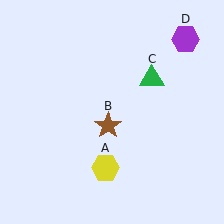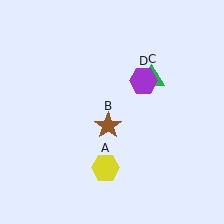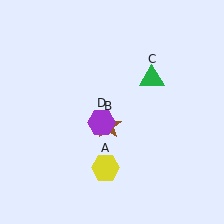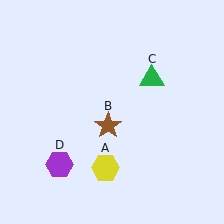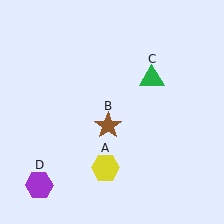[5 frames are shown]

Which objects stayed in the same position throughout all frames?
Yellow hexagon (object A) and brown star (object B) and green triangle (object C) remained stationary.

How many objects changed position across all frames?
1 object changed position: purple hexagon (object D).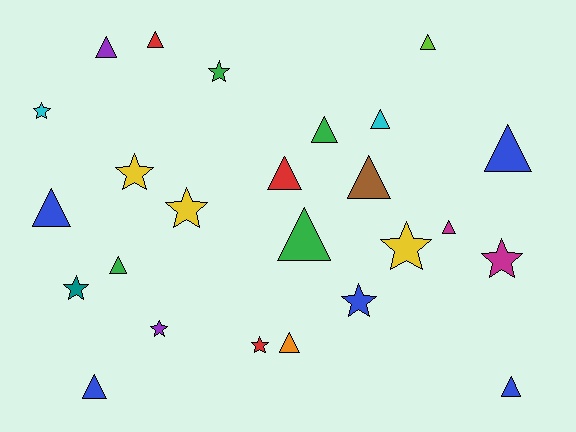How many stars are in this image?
There are 10 stars.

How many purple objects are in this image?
There are 2 purple objects.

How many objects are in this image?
There are 25 objects.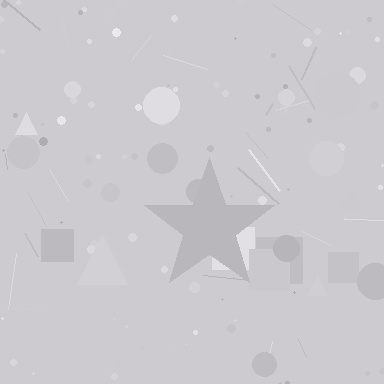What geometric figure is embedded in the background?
A star is embedded in the background.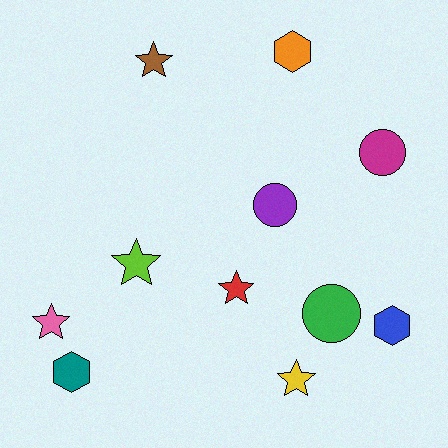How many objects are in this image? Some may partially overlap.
There are 11 objects.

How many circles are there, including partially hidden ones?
There are 3 circles.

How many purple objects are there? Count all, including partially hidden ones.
There is 1 purple object.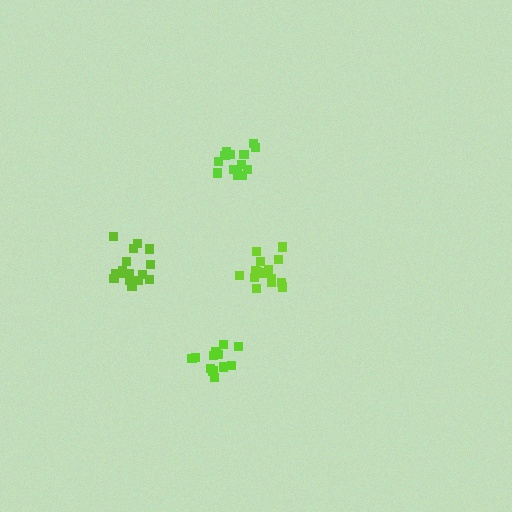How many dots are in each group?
Group 1: 13 dots, Group 2: 15 dots, Group 3: 16 dots, Group 4: 16 dots (60 total).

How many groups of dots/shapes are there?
There are 4 groups.